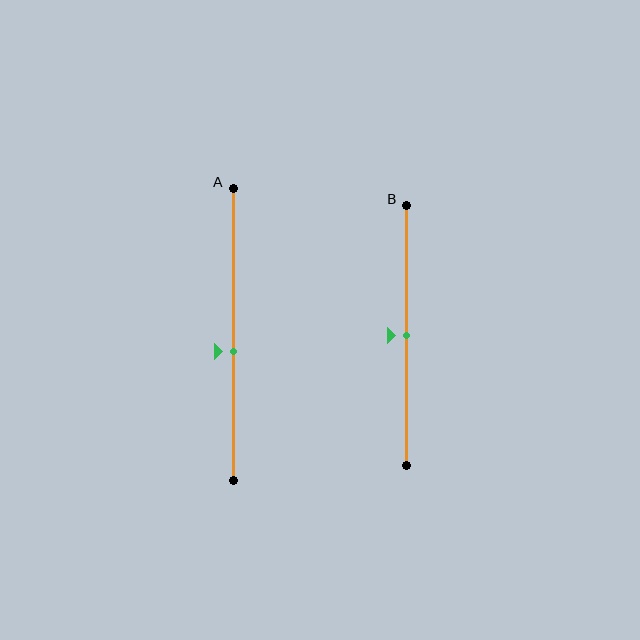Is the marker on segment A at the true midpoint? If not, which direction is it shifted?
No, the marker on segment A is shifted downward by about 6% of the segment length.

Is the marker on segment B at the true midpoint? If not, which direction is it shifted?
Yes, the marker on segment B is at the true midpoint.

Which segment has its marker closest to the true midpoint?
Segment B has its marker closest to the true midpoint.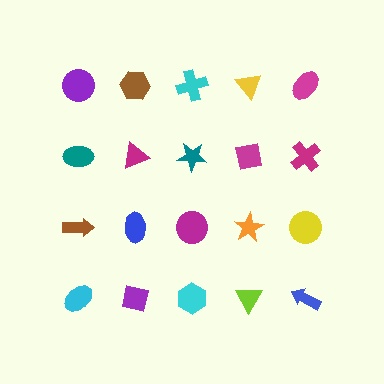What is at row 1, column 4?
A yellow triangle.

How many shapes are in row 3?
5 shapes.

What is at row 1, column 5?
A magenta ellipse.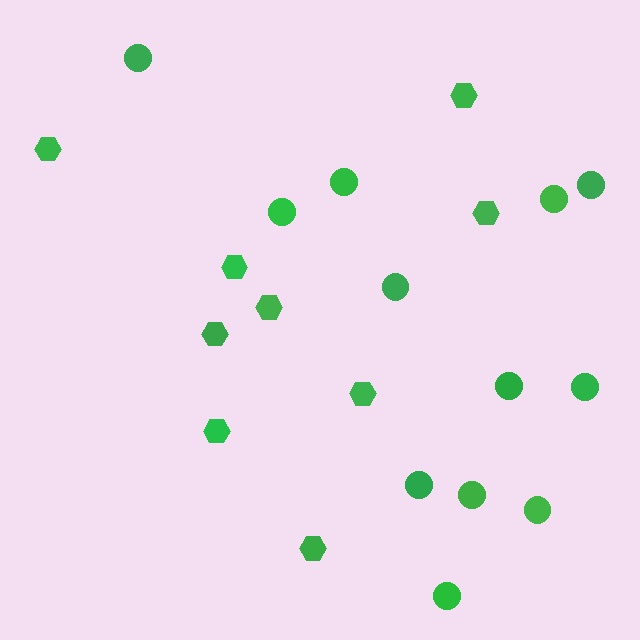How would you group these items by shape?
There are 2 groups: one group of circles (12) and one group of hexagons (9).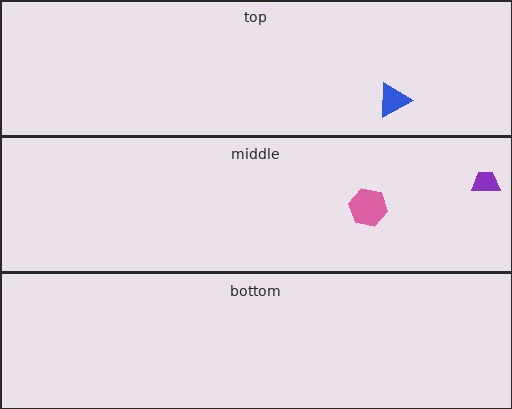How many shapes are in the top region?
1.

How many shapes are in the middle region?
2.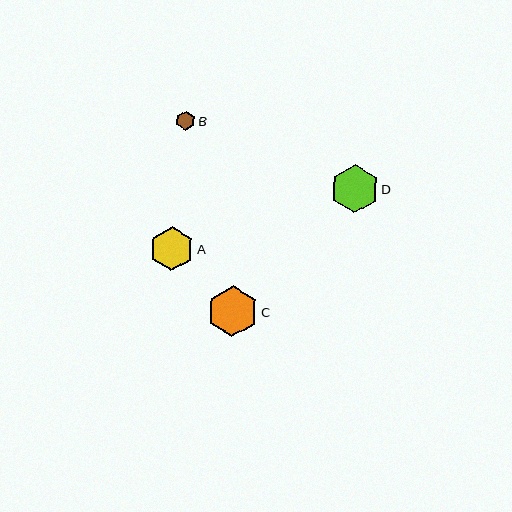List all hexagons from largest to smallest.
From largest to smallest: C, D, A, B.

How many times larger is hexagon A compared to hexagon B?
Hexagon A is approximately 2.3 times the size of hexagon B.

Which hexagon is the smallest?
Hexagon B is the smallest with a size of approximately 19 pixels.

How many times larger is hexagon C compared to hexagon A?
Hexagon C is approximately 1.1 times the size of hexagon A.